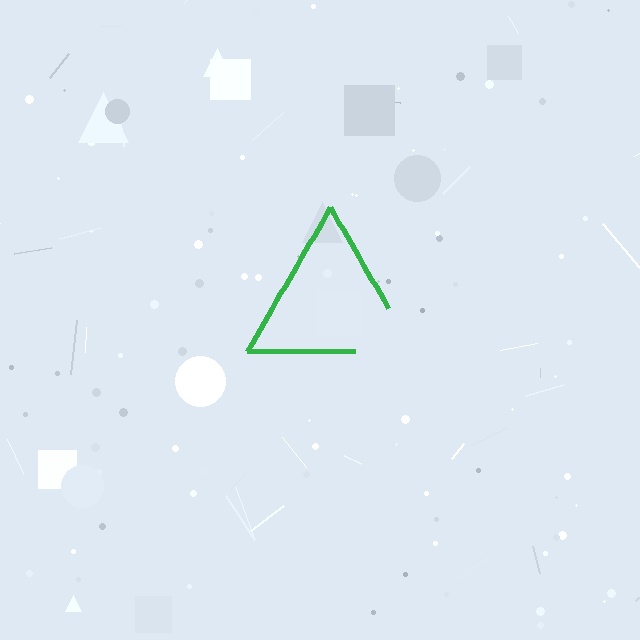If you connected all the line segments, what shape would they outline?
They would outline a triangle.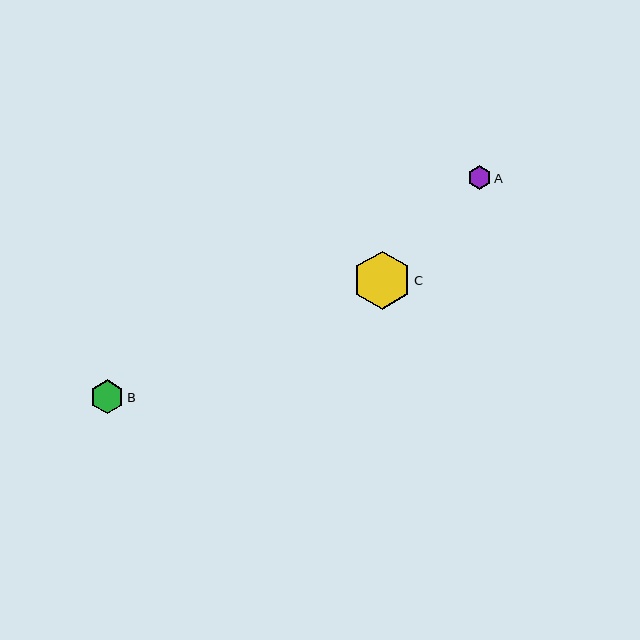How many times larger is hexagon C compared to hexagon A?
Hexagon C is approximately 2.5 times the size of hexagon A.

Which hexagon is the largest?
Hexagon C is the largest with a size of approximately 58 pixels.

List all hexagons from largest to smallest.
From largest to smallest: C, B, A.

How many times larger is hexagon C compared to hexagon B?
Hexagon C is approximately 1.7 times the size of hexagon B.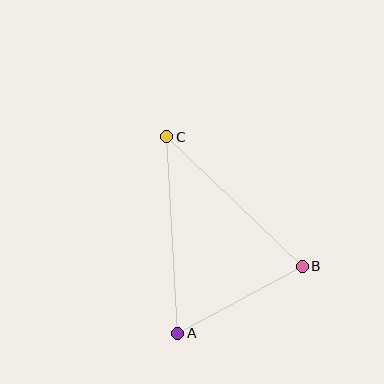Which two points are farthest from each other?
Points A and C are farthest from each other.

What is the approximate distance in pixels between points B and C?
The distance between B and C is approximately 187 pixels.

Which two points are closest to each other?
Points A and B are closest to each other.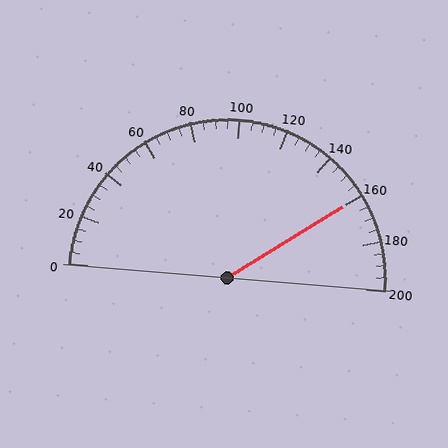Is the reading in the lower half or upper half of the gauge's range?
The reading is in the upper half of the range (0 to 200).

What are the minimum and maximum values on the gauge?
The gauge ranges from 0 to 200.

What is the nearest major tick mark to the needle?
The nearest major tick mark is 160.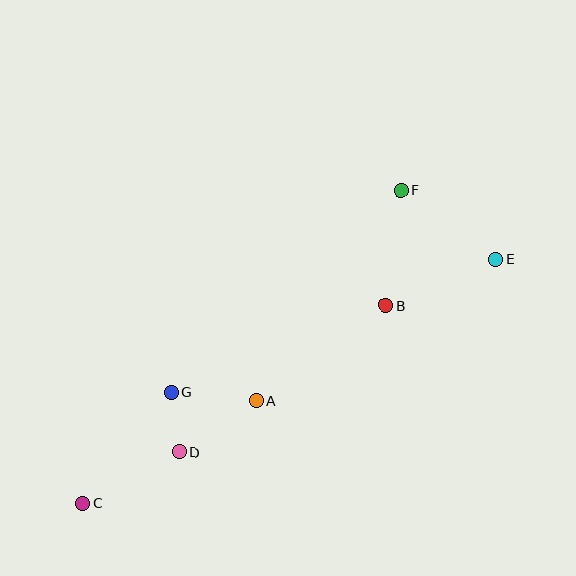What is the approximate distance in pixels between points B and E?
The distance between B and E is approximately 120 pixels.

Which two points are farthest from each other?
Points C and E are farthest from each other.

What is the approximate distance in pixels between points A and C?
The distance between A and C is approximately 202 pixels.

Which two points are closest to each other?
Points D and G are closest to each other.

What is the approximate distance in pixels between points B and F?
The distance between B and F is approximately 116 pixels.